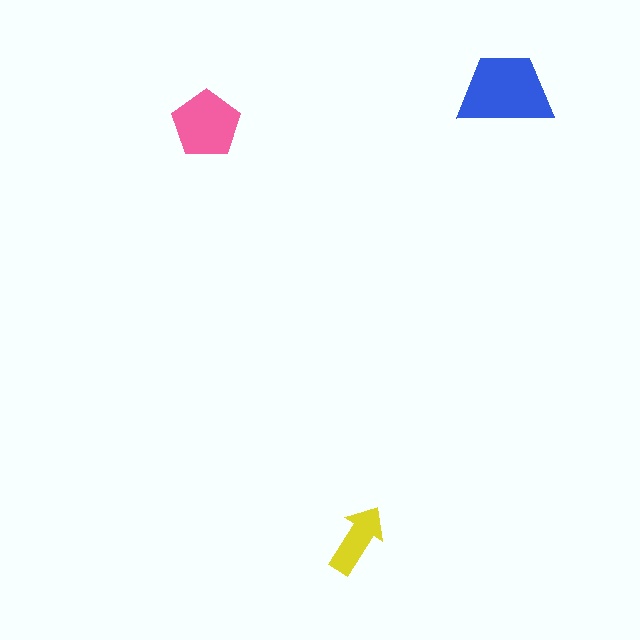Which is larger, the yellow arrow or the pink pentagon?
The pink pentagon.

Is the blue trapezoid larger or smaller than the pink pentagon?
Larger.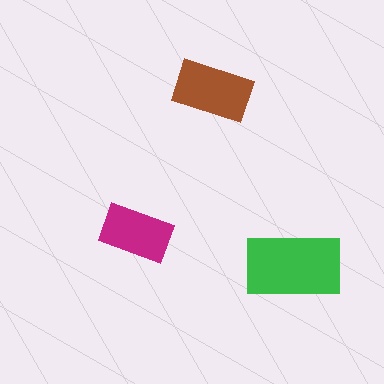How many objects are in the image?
There are 3 objects in the image.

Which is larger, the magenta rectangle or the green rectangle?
The green one.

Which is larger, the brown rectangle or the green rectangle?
The green one.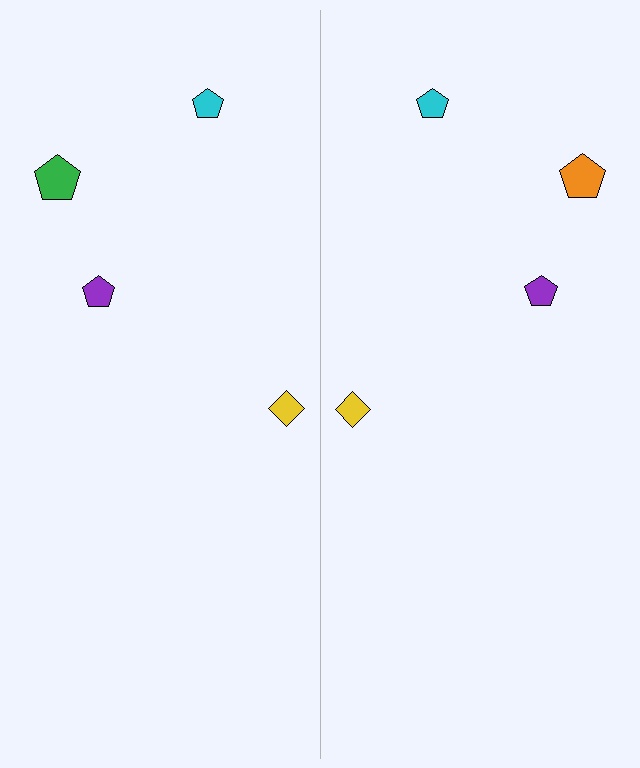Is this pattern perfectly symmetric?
No, the pattern is not perfectly symmetric. The orange pentagon on the right side breaks the symmetry — its mirror counterpart is green.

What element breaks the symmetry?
The orange pentagon on the right side breaks the symmetry — its mirror counterpart is green.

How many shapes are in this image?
There are 8 shapes in this image.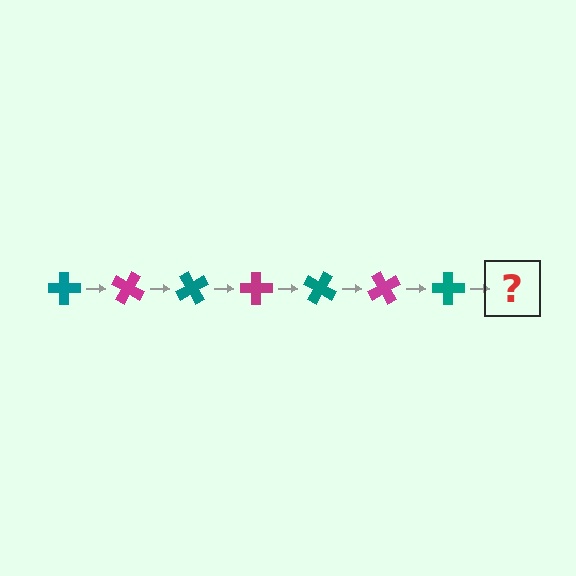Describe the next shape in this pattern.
It should be a magenta cross, rotated 210 degrees from the start.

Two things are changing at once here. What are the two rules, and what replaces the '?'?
The two rules are that it rotates 30 degrees each step and the color cycles through teal and magenta. The '?' should be a magenta cross, rotated 210 degrees from the start.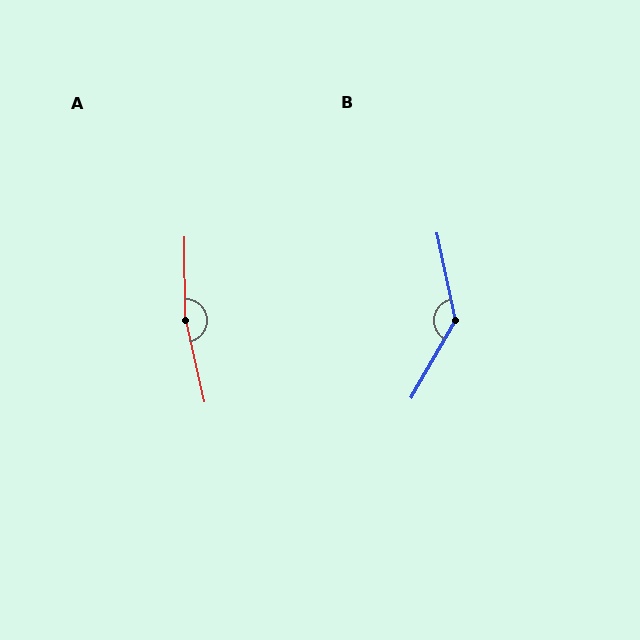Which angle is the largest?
A, at approximately 167 degrees.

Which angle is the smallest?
B, at approximately 138 degrees.